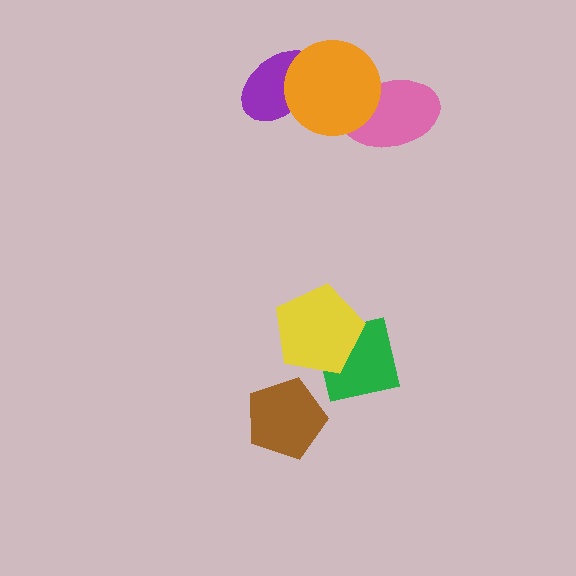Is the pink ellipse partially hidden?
Yes, it is partially covered by another shape.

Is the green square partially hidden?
Yes, it is partially covered by another shape.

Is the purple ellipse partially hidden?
Yes, it is partially covered by another shape.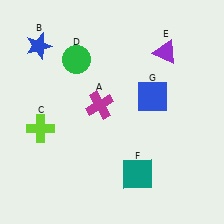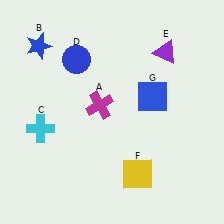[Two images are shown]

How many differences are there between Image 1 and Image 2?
There are 3 differences between the two images.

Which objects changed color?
C changed from lime to cyan. D changed from green to blue. F changed from teal to yellow.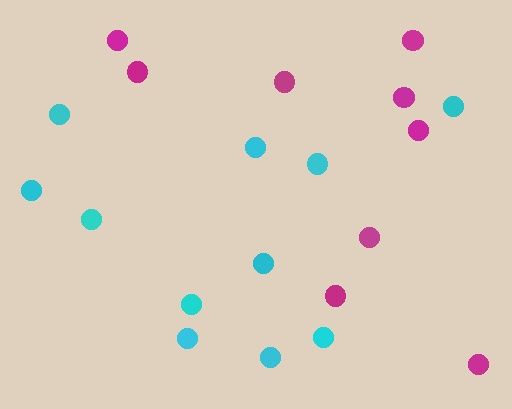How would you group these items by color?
There are 2 groups: one group of cyan circles (11) and one group of magenta circles (9).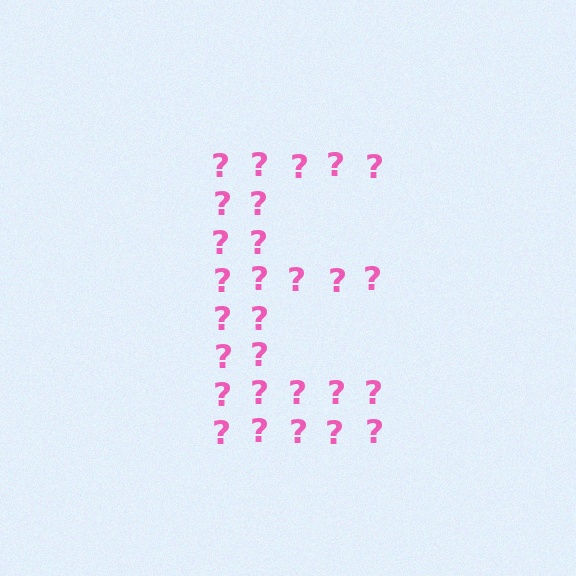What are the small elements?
The small elements are question marks.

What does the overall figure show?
The overall figure shows the letter E.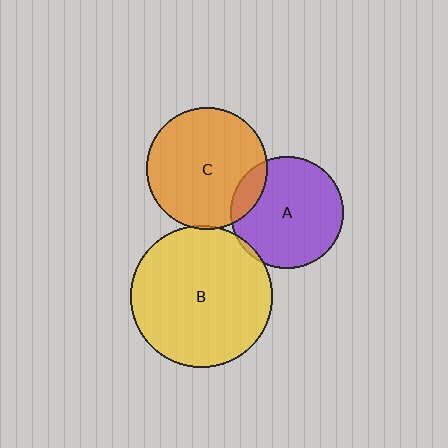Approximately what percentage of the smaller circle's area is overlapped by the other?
Approximately 15%.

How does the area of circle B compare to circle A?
Approximately 1.6 times.